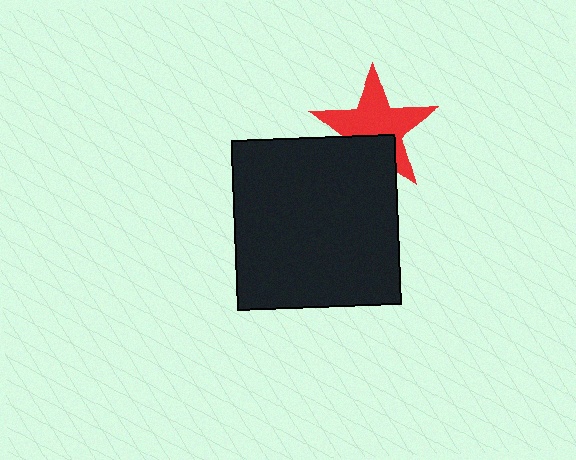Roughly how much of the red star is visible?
Most of it is visible (roughly 68%).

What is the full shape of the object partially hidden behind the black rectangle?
The partially hidden object is a red star.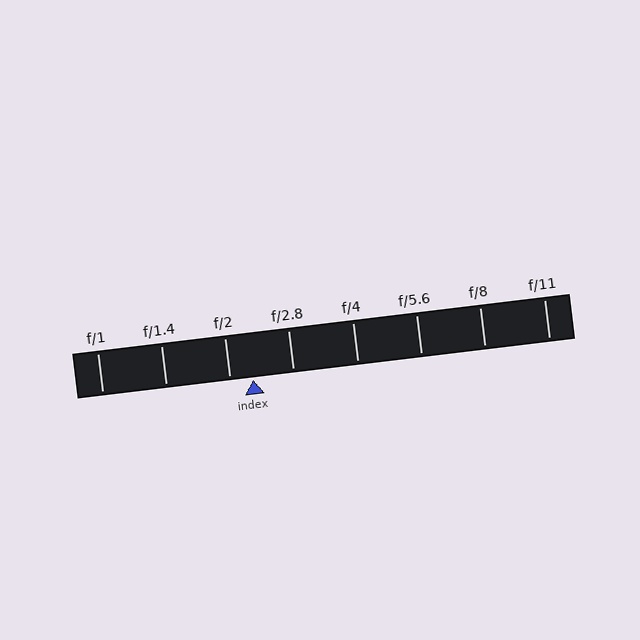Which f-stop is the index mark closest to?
The index mark is closest to f/2.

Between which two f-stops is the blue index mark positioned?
The index mark is between f/2 and f/2.8.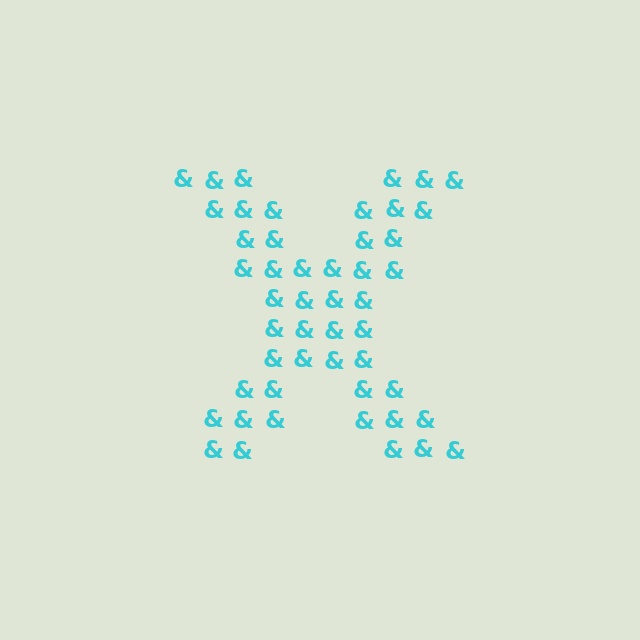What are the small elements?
The small elements are ampersands.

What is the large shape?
The large shape is the letter X.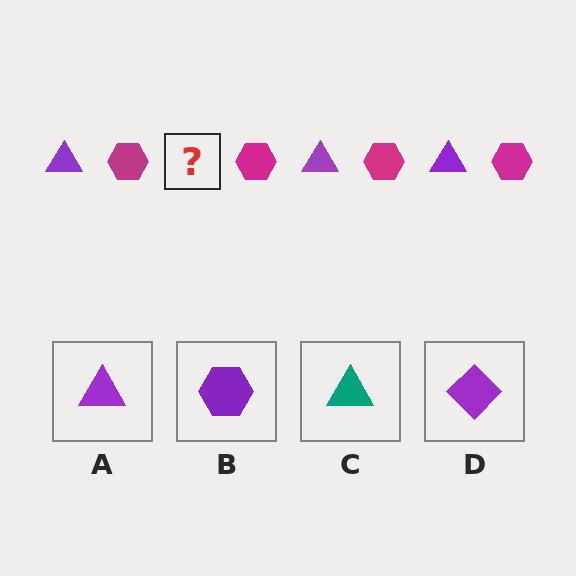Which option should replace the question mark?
Option A.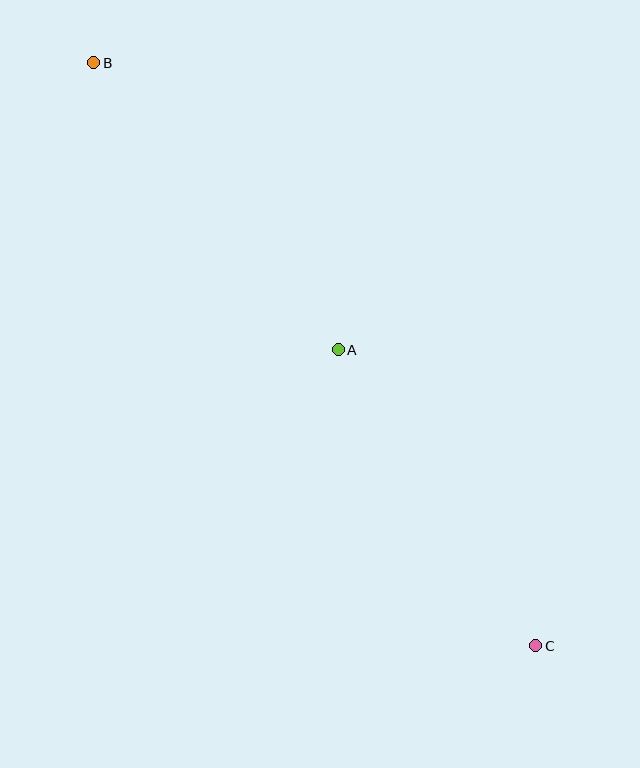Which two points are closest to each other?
Points A and C are closest to each other.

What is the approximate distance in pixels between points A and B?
The distance between A and B is approximately 377 pixels.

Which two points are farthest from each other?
Points B and C are farthest from each other.